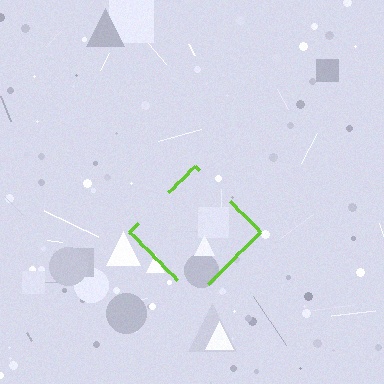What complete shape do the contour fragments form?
The contour fragments form a diamond.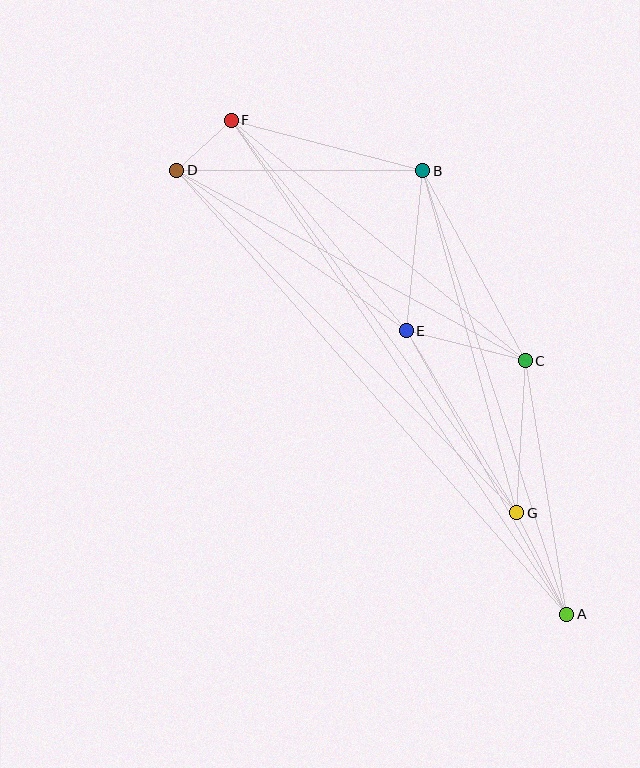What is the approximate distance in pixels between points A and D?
The distance between A and D is approximately 591 pixels.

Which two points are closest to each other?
Points D and F are closest to each other.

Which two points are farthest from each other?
Points A and F are farthest from each other.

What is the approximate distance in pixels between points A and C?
The distance between A and C is approximately 257 pixels.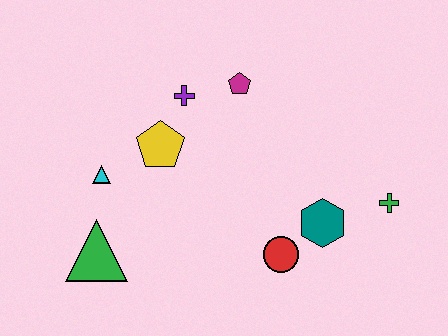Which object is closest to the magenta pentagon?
The purple cross is closest to the magenta pentagon.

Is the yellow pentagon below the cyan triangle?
No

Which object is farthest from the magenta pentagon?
The green triangle is farthest from the magenta pentagon.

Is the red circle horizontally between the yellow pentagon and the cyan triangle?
No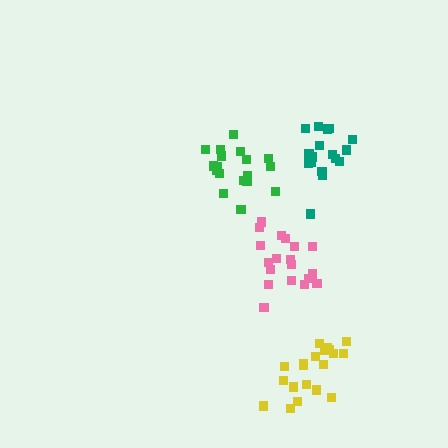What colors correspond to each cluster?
The clusters are colored: teal, pink, yellow, green.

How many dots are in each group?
Group 1: 17 dots, Group 2: 19 dots, Group 3: 21 dots, Group 4: 18 dots (75 total).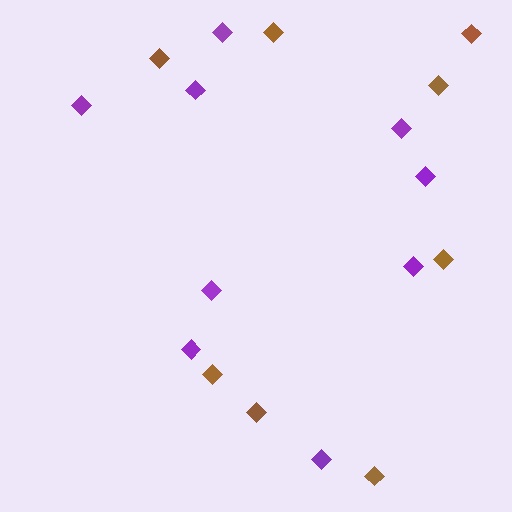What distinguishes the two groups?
There are 2 groups: one group of purple diamonds (9) and one group of brown diamonds (8).